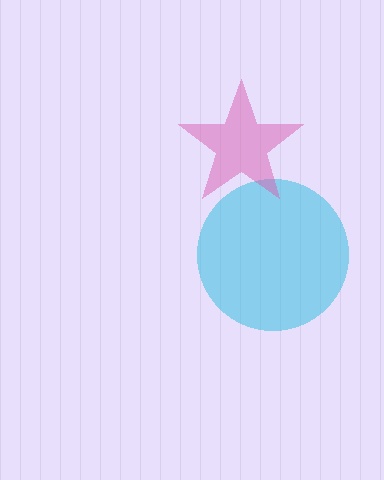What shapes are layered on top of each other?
The layered shapes are: a cyan circle, a pink star.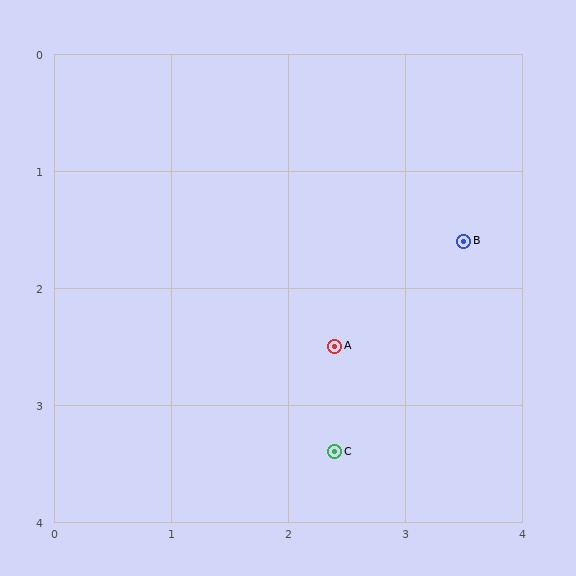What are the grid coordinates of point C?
Point C is at approximately (2.4, 3.4).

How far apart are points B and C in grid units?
Points B and C are about 2.1 grid units apart.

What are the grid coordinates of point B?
Point B is at approximately (3.5, 1.6).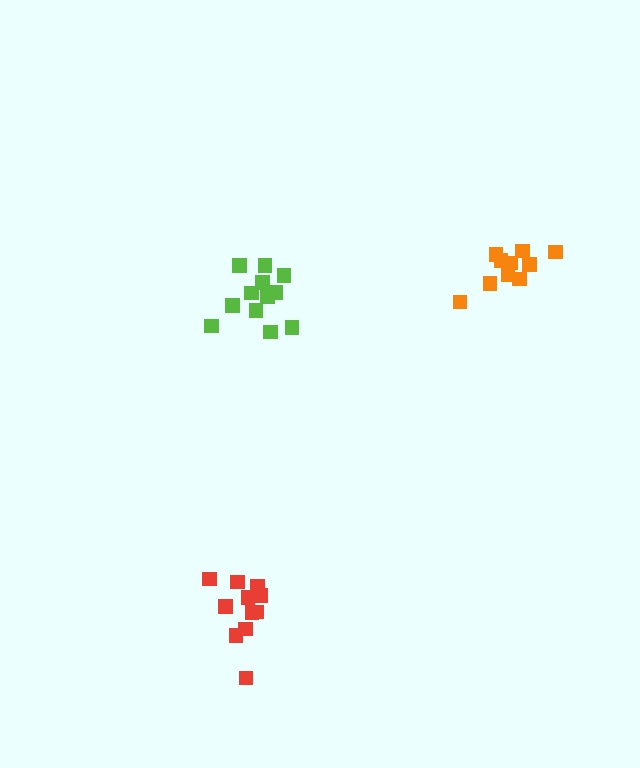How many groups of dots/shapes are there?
There are 3 groups.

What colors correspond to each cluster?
The clusters are colored: red, lime, orange.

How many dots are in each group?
Group 1: 11 dots, Group 2: 12 dots, Group 3: 10 dots (33 total).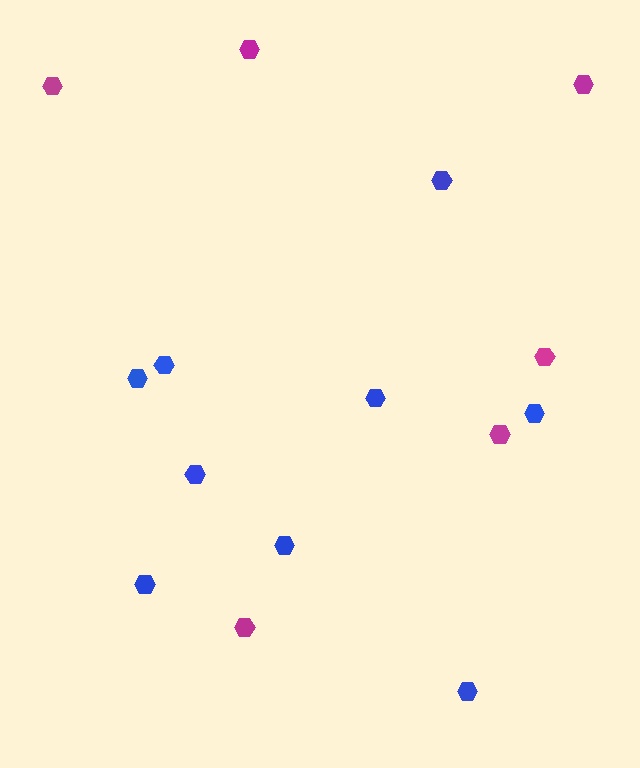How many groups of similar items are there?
There are 2 groups: one group of blue hexagons (9) and one group of magenta hexagons (6).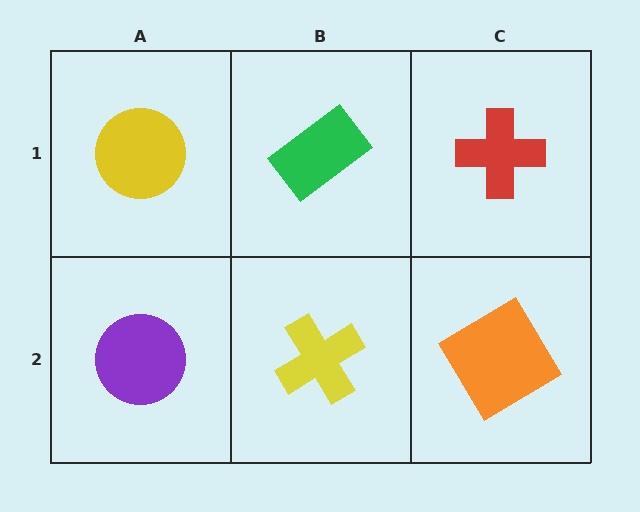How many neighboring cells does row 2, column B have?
3.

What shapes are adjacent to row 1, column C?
An orange diamond (row 2, column C), a green rectangle (row 1, column B).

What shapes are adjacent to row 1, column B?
A yellow cross (row 2, column B), a yellow circle (row 1, column A), a red cross (row 1, column C).